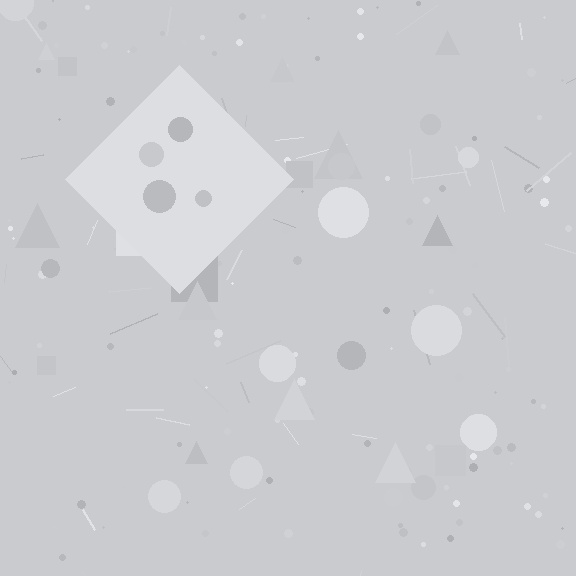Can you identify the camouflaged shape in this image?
The camouflaged shape is a diamond.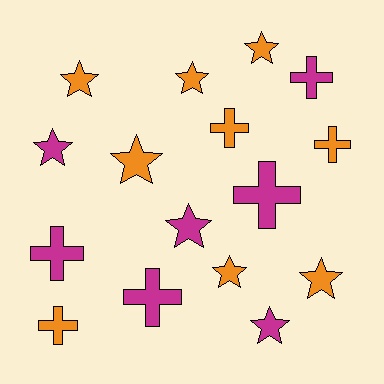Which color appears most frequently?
Orange, with 9 objects.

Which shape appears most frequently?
Star, with 9 objects.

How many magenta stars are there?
There are 3 magenta stars.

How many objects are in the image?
There are 16 objects.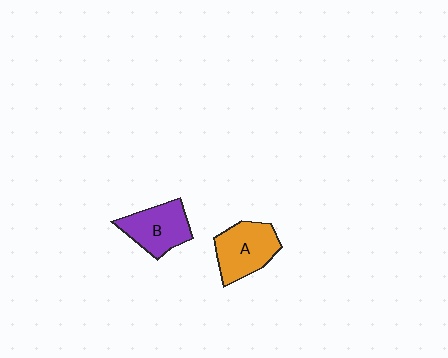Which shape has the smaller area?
Shape B (purple).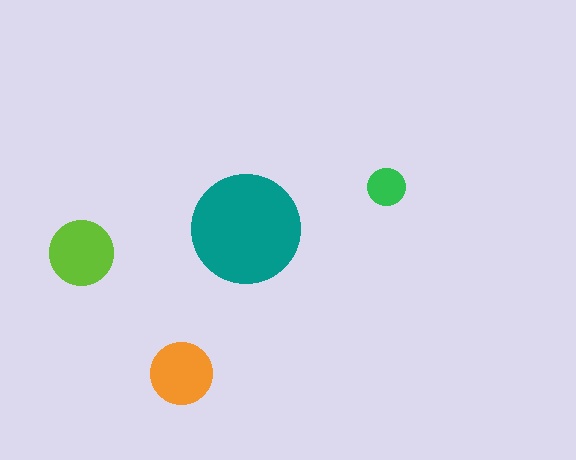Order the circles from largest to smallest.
the teal one, the lime one, the orange one, the green one.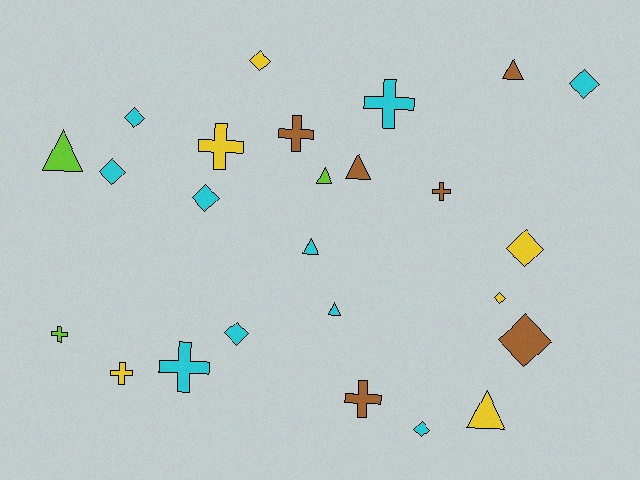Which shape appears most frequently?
Diamond, with 10 objects.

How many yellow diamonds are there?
There are 3 yellow diamonds.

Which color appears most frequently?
Cyan, with 10 objects.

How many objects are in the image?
There are 25 objects.